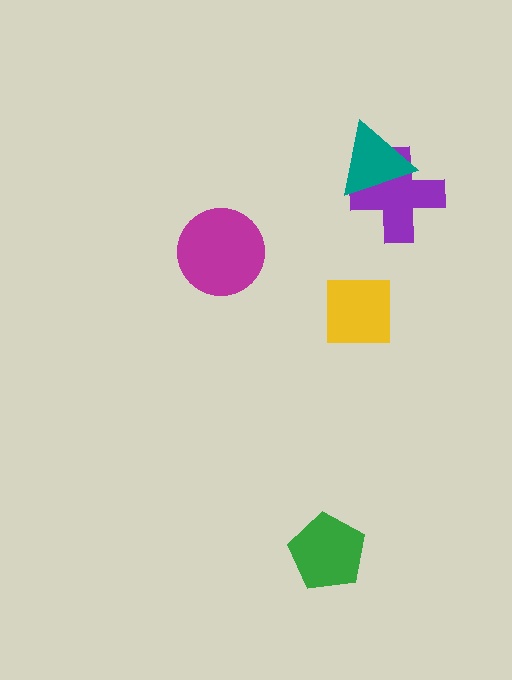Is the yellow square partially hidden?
No, no other shape covers it.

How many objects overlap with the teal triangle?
1 object overlaps with the teal triangle.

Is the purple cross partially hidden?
Yes, it is partially covered by another shape.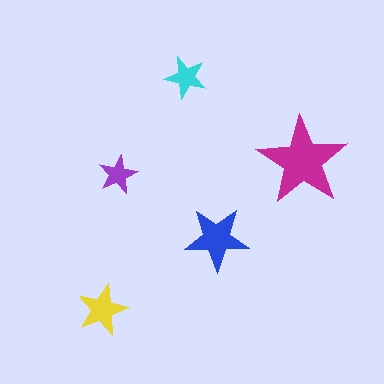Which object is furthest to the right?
The magenta star is rightmost.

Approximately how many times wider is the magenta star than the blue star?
About 1.5 times wider.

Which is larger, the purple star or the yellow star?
The yellow one.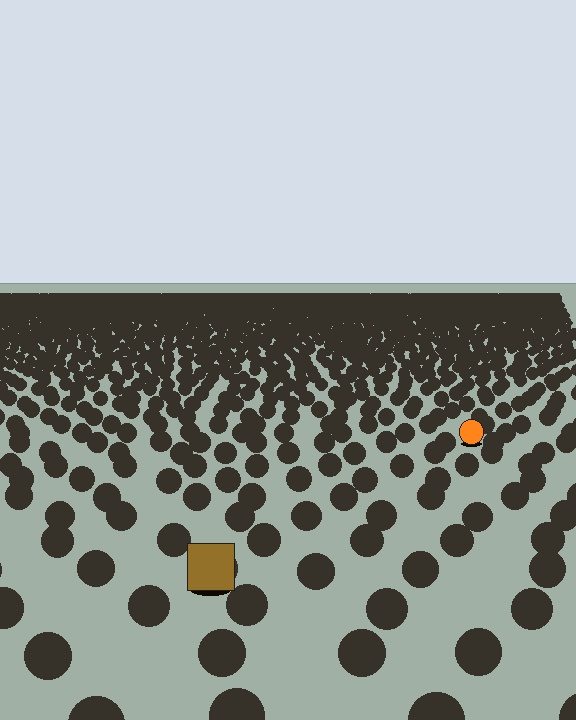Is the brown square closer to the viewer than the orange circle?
Yes. The brown square is closer — you can tell from the texture gradient: the ground texture is coarser near it.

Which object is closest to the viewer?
The brown square is closest. The texture marks near it are larger and more spread out.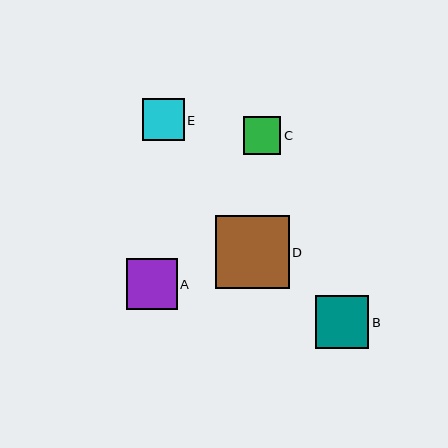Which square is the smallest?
Square C is the smallest with a size of approximately 38 pixels.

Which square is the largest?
Square D is the largest with a size of approximately 73 pixels.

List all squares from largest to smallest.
From largest to smallest: D, B, A, E, C.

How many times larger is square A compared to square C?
Square A is approximately 1.4 times the size of square C.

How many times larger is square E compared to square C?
Square E is approximately 1.1 times the size of square C.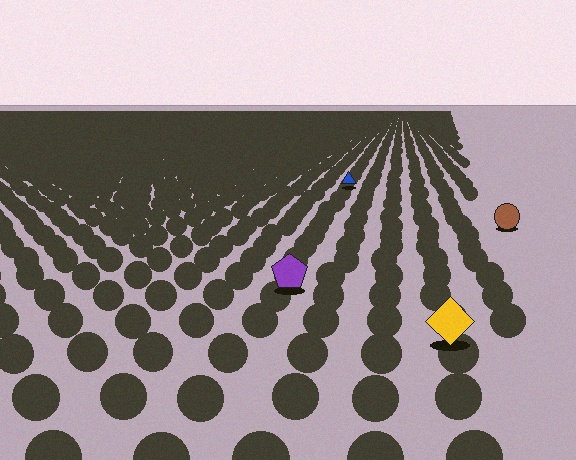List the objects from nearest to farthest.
From nearest to farthest: the yellow diamond, the purple pentagon, the brown circle, the blue triangle.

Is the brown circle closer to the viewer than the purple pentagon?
No. The purple pentagon is closer — you can tell from the texture gradient: the ground texture is coarser near it.